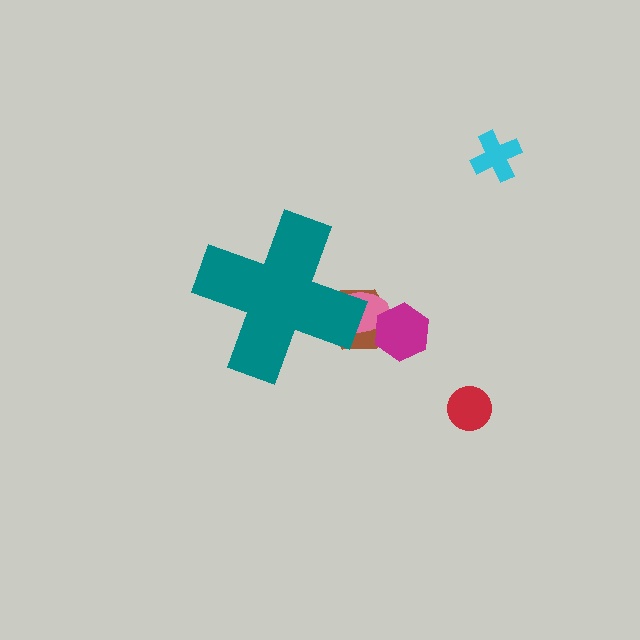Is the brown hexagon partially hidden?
Yes, the brown hexagon is partially hidden behind the teal cross.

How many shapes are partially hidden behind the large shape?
2 shapes are partially hidden.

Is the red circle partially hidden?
No, the red circle is fully visible.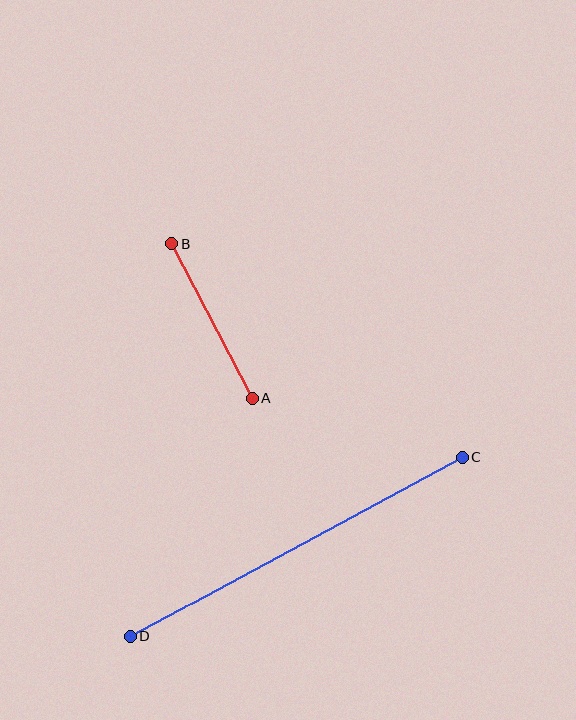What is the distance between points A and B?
The distance is approximately 174 pixels.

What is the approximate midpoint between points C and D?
The midpoint is at approximately (296, 547) pixels.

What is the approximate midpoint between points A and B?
The midpoint is at approximately (212, 321) pixels.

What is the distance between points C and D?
The distance is approximately 377 pixels.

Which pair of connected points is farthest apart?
Points C and D are farthest apart.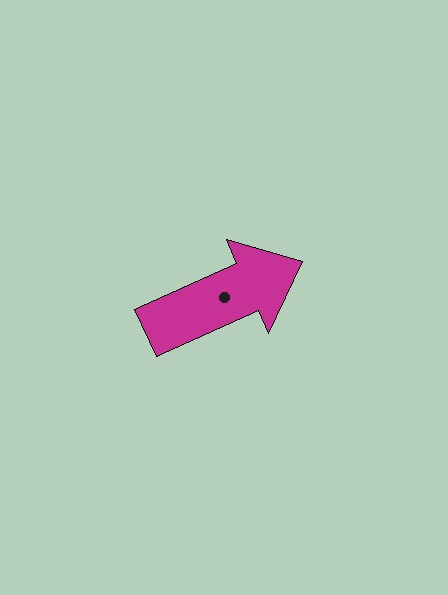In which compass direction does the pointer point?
Northeast.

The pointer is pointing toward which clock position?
Roughly 2 o'clock.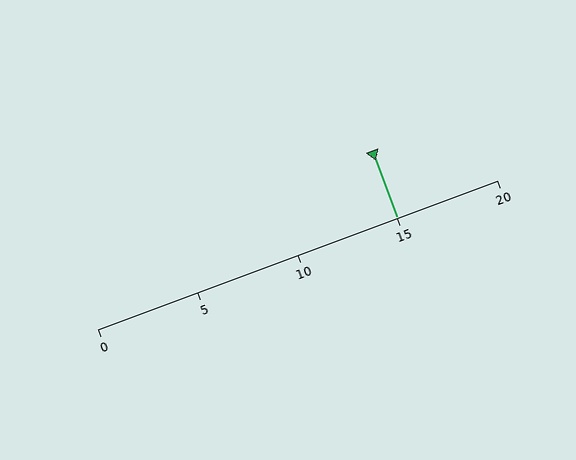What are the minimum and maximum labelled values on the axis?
The axis runs from 0 to 20.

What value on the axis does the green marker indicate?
The marker indicates approximately 15.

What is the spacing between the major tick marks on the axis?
The major ticks are spaced 5 apart.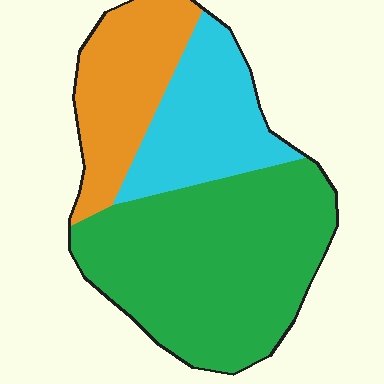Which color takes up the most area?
Green, at roughly 55%.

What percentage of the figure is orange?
Orange takes up about one quarter (1/4) of the figure.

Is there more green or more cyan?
Green.